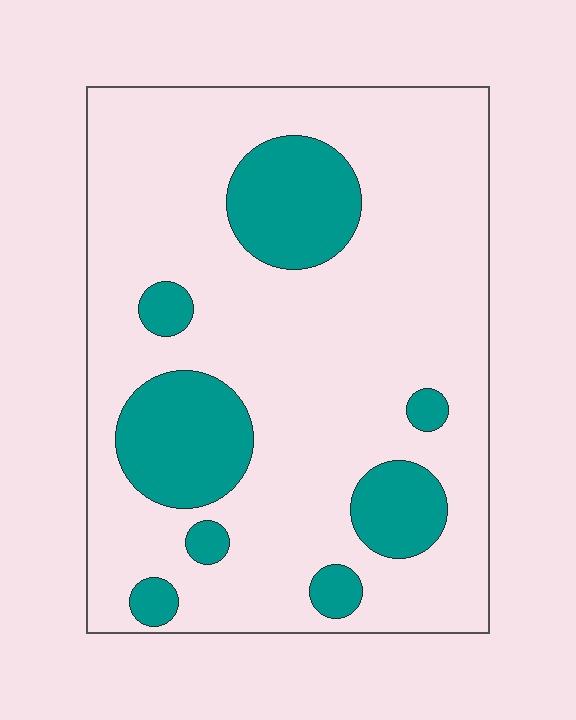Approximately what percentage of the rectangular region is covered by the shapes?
Approximately 20%.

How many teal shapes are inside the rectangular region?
8.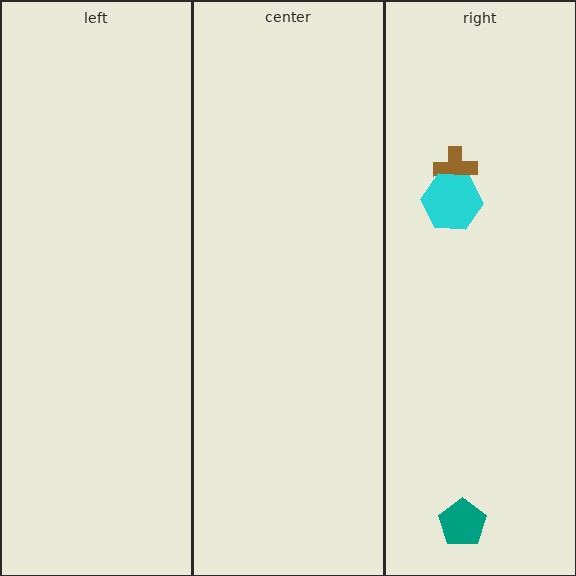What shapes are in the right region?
The brown cross, the teal pentagon, the cyan hexagon.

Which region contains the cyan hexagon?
The right region.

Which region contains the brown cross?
The right region.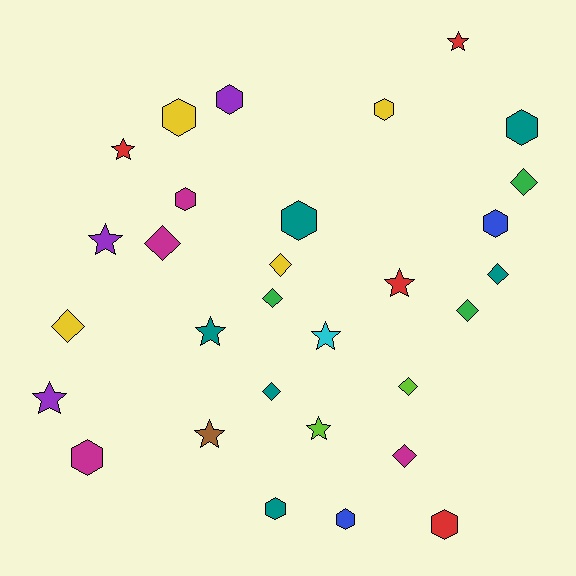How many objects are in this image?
There are 30 objects.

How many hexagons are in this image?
There are 11 hexagons.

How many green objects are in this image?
There are 3 green objects.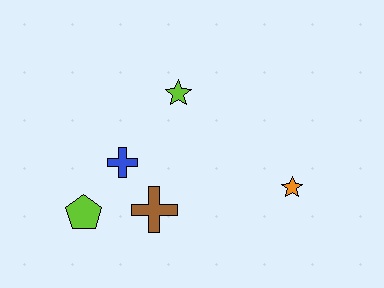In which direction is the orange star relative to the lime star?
The orange star is to the right of the lime star.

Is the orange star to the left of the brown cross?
No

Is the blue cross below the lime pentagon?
No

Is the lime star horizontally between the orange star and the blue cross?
Yes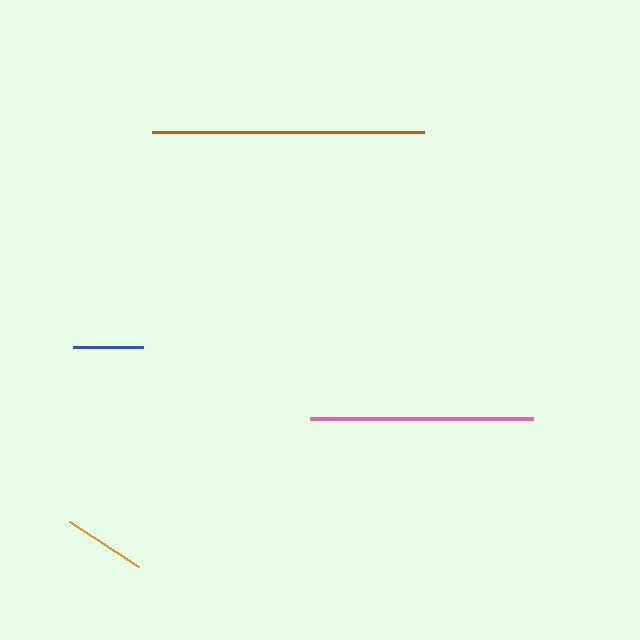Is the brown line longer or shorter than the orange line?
The brown line is longer than the orange line.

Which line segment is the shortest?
The blue line is the shortest at approximately 70 pixels.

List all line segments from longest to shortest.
From longest to shortest: brown, pink, orange, blue.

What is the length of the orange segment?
The orange segment is approximately 82 pixels long.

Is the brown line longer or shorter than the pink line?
The brown line is longer than the pink line.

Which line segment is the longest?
The brown line is the longest at approximately 271 pixels.